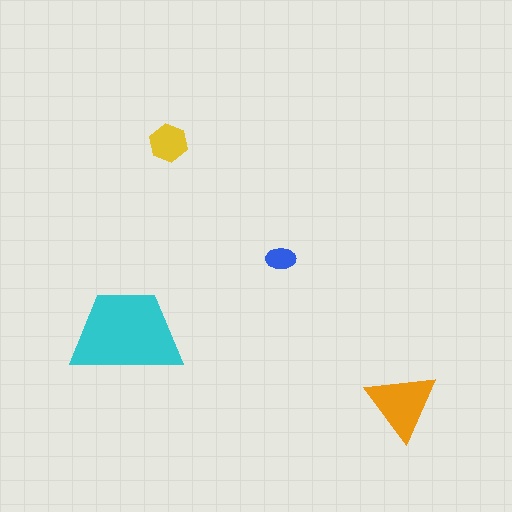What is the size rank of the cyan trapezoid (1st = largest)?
1st.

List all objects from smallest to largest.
The blue ellipse, the yellow hexagon, the orange triangle, the cyan trapezoid.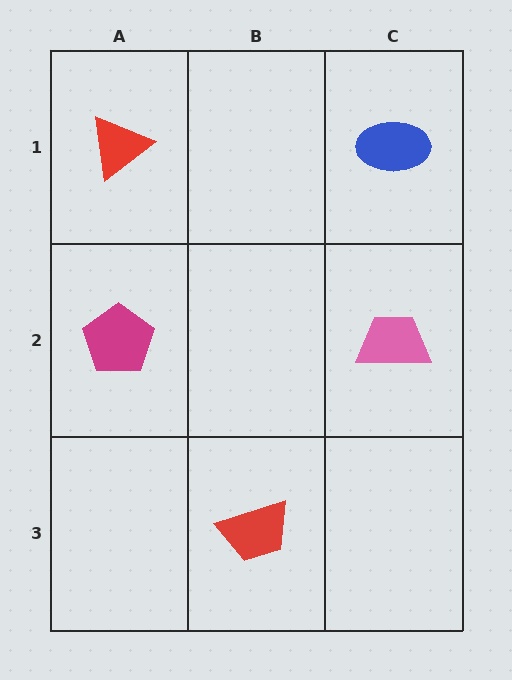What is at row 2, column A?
A magenta pentagon.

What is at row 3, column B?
A red trapezoid.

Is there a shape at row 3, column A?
No, that cell is empty.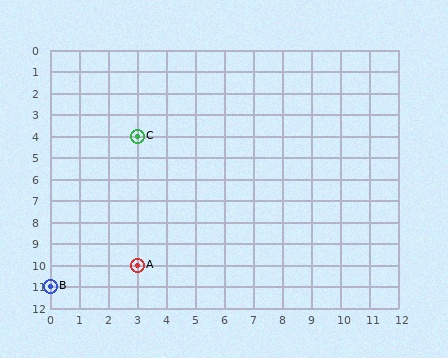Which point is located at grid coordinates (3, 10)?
Point A is at (3, 10).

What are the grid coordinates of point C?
Point C is at grid coordinates (3, 4).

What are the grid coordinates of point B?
Point B is at grid coordinates (0, 11).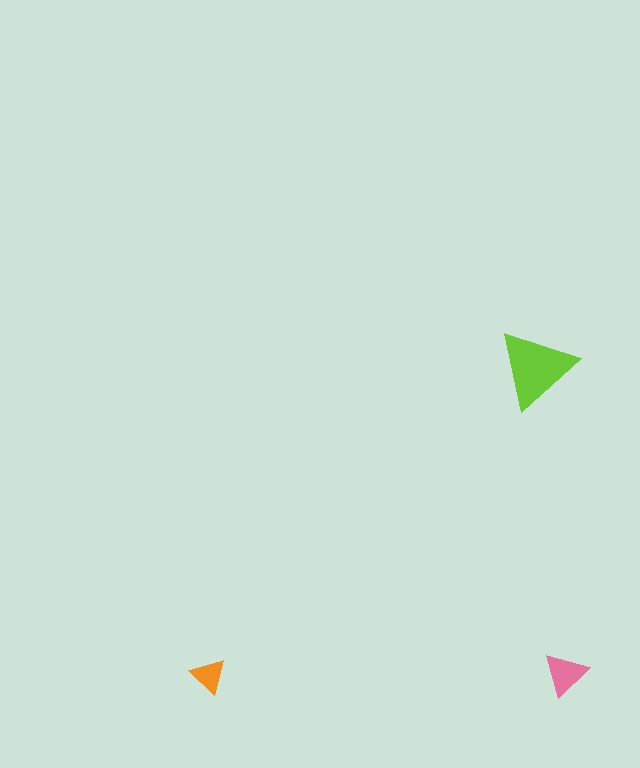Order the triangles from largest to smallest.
the lime one, the pink one, the orange one.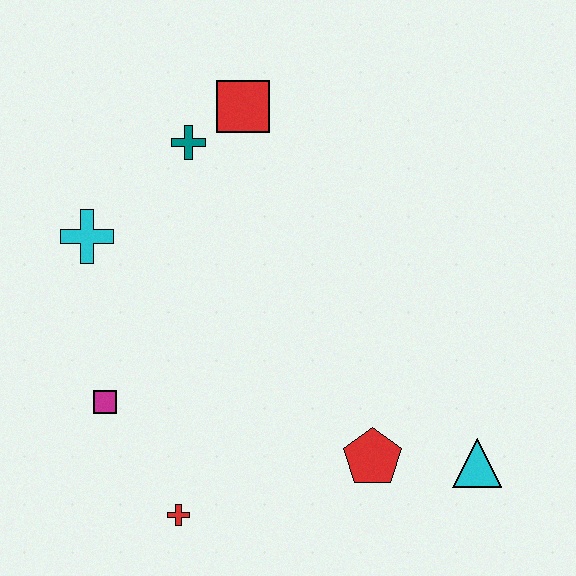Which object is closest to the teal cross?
The red square is closest to the teal cross.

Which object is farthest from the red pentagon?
The red square is farthest from the red pentagon.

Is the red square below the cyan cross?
No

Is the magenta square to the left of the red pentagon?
Yes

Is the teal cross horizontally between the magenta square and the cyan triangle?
Yes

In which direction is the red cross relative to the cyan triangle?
The red cross is to the left of the cyan triangle.